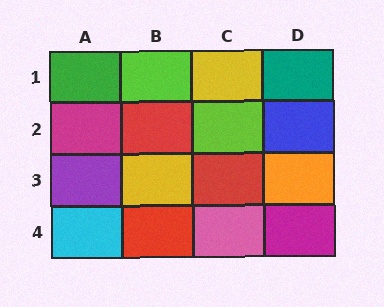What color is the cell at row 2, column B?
Red.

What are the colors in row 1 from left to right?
Green, lime, yellow, teal.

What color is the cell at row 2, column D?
Blue.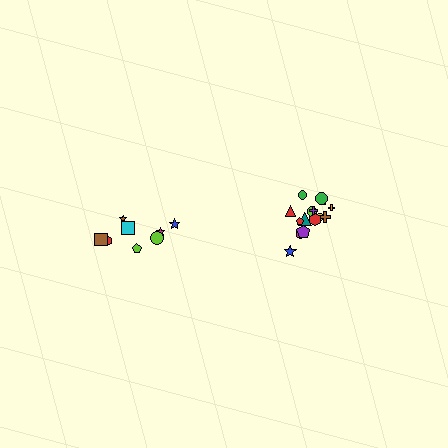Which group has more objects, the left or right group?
The right group.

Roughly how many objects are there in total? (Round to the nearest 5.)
Roughly 25 objects in total.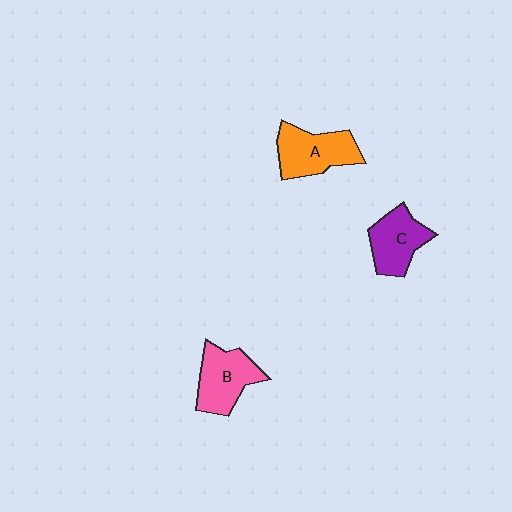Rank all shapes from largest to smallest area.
From largest to smallest: A (orange), B (pink), C (purple).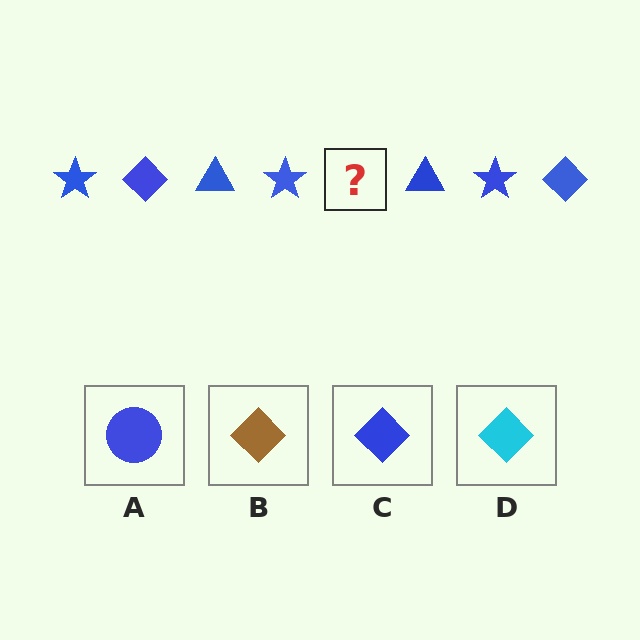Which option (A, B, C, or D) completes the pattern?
C.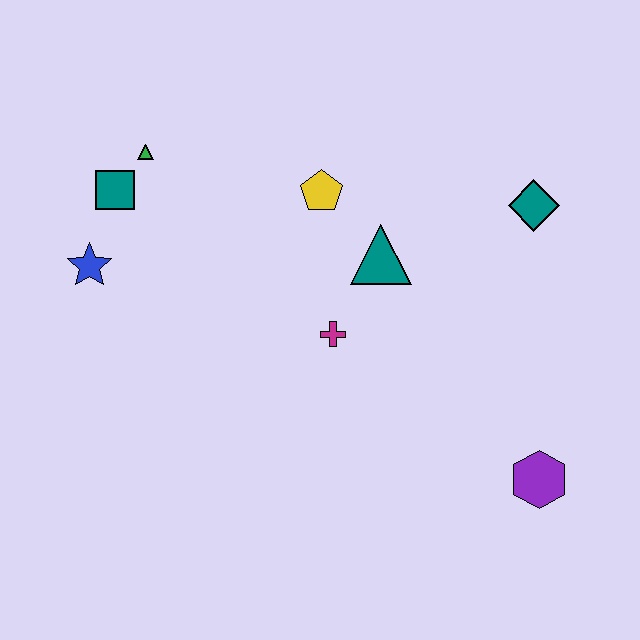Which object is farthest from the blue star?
The purple hexagon is farthest from the blue star.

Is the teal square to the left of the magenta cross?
Yes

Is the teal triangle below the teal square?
Yes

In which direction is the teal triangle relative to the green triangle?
The teal triangle is to the right of the green triangle.